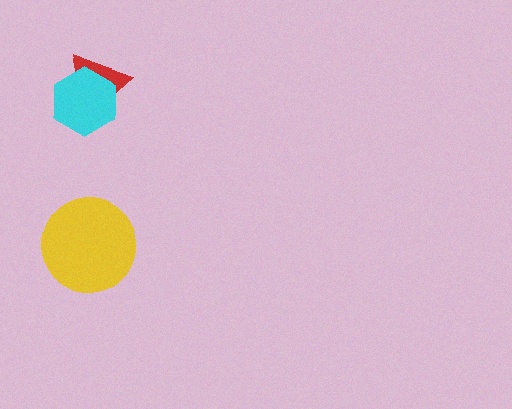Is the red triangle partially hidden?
Yes, it is partially covered by another shape.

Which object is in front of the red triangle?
The cyan hexagon is in front of the red triangle.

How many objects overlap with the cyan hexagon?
1 object overlaps with the cyan hexagon.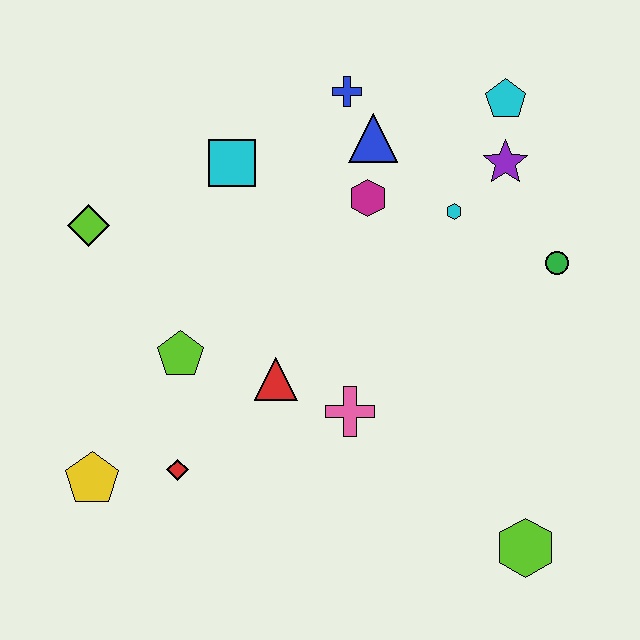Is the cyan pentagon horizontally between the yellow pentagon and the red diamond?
No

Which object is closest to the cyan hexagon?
The purple star is closest to the cyan hexagon.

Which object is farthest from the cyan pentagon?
The yellow pentagon is farthest from the cyan pentagon.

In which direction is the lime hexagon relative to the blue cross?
The lime hexagon is below the blue cross.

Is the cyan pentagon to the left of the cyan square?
No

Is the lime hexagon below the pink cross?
Yes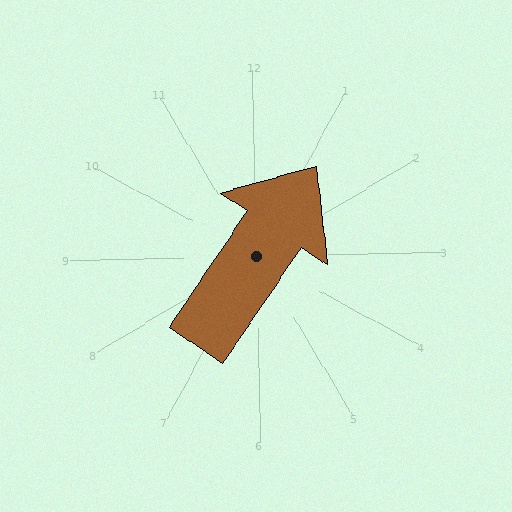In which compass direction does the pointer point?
Northeast.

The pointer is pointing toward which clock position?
Roughly 1 o'clock.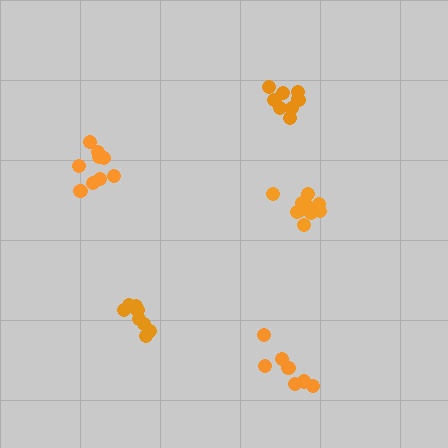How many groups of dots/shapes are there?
There are 5 groups.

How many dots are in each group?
Group 1: 9 dots, Group 2: 10 dots, Group 3: 7 dots, Group 4: 9 dots, Group 5: 9 dots (44 total).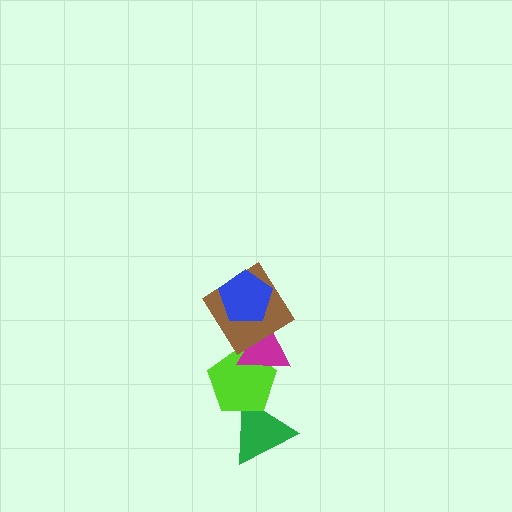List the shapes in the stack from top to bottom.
From top to bottom: the blue pentagon, the brown diamond, the magenta triangle, the lime pentagon, the green triangle.